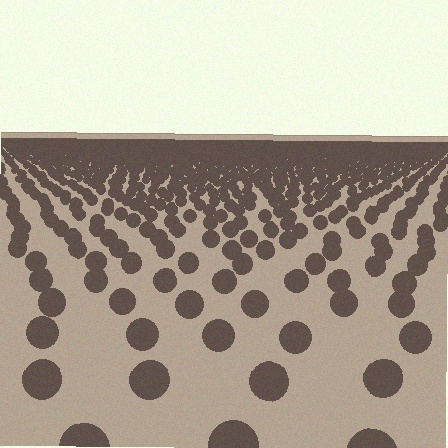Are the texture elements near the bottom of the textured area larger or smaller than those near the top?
Larger. Near the bottom, elements are closer to the viewer and appear at a bigger on-screen size.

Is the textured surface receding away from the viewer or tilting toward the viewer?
The surface is receding away from the viewer. Texture elements get smaller and denser toward the top.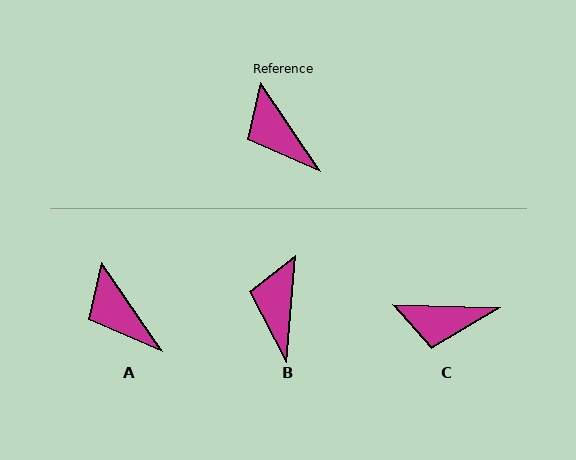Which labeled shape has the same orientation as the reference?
A.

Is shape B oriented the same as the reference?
No, it is off by about 39 degrees.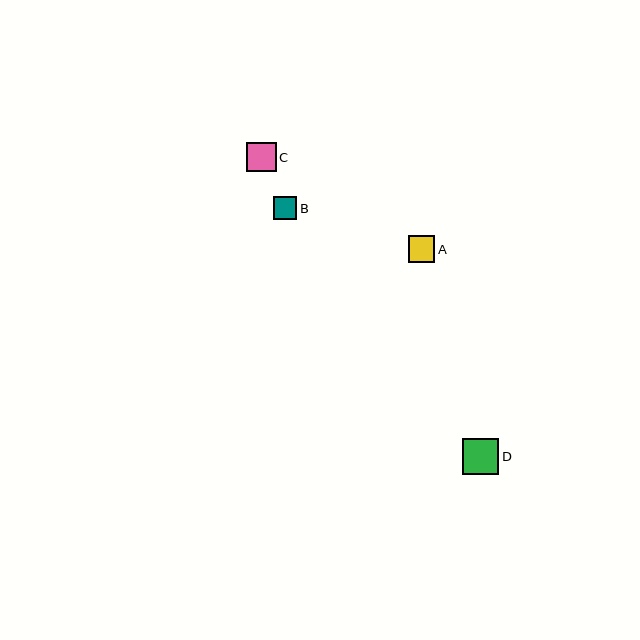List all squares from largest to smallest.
From largest to smallest: D, C, A, B.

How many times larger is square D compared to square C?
Square D is approximately 1.2 times the size of square C.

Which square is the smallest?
Square B is the smallest with a size of approximately 23 pixels.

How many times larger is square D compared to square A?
Square D is approximately 1.3 times the size of square A.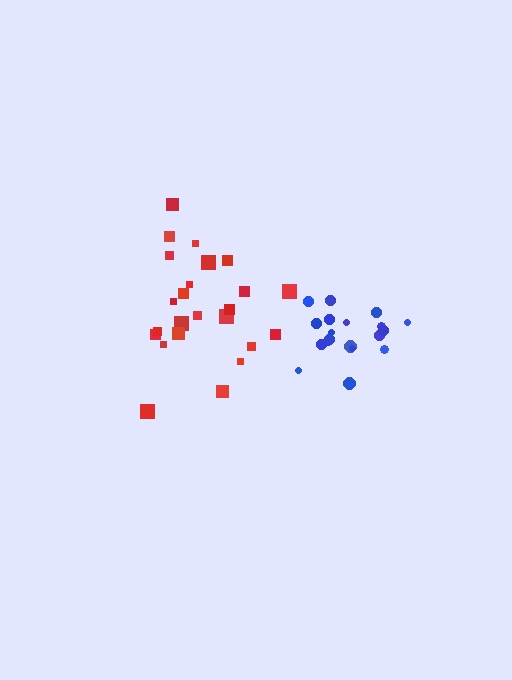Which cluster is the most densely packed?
Blue.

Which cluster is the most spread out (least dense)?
Red.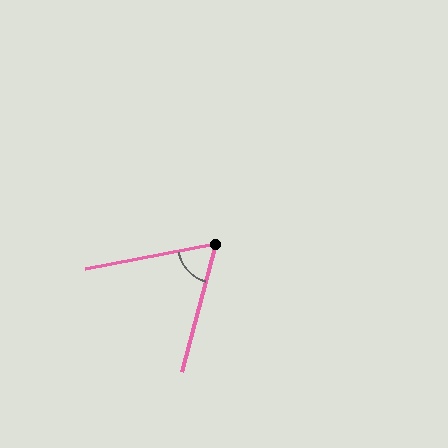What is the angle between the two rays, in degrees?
Approximately 64 degrees.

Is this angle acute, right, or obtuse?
It is acute.